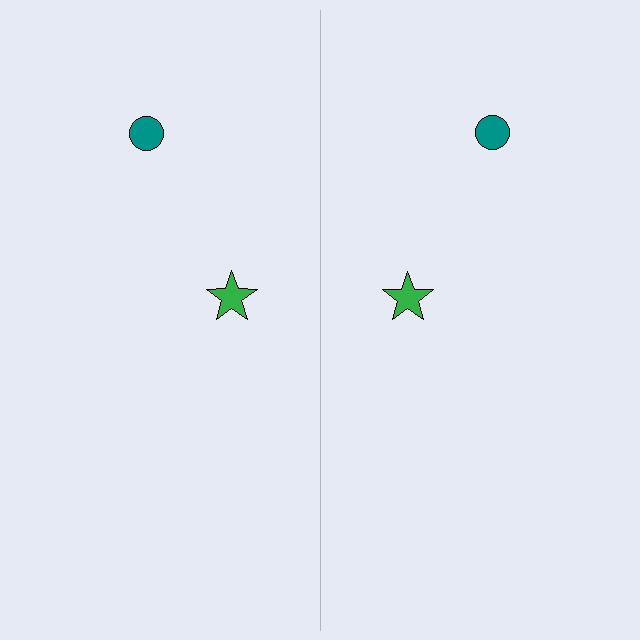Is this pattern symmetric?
Yes, this pattern has bilateral (reflection) symmetry.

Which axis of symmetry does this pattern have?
The pattern has a vertical axis of symmetry running through the center of the image.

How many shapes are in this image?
There are 4 shapes in this image.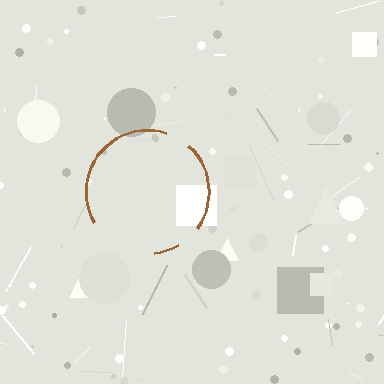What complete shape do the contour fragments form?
The contour fragments form a circle.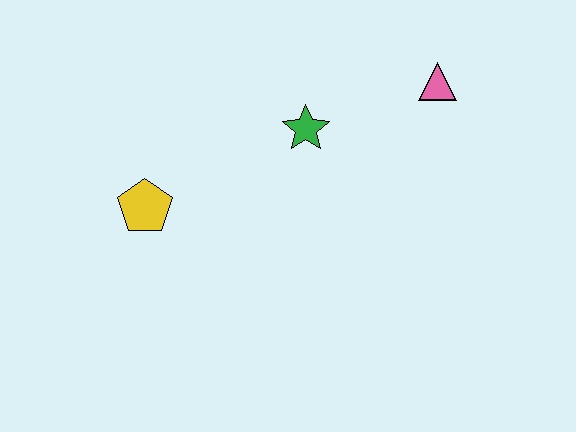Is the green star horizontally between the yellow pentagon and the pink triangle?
Yes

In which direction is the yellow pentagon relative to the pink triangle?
The yellow pentagon is to the left of the pink triangle.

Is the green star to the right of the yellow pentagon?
Yes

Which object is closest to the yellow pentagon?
The green star is closest to the yellow pentagon.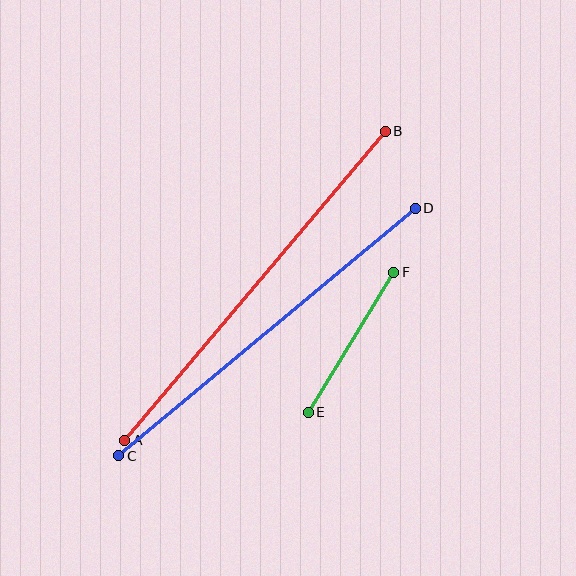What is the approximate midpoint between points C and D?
The midpoint is at approximately (267, 332) pixels.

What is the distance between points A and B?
The distance is approximately 404 pixels.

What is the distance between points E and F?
The distance is approximately 164 pixels.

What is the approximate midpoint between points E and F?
The midpoint is at approximately (351, 342) pixels.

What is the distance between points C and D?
The distance is approximately 386 pixels.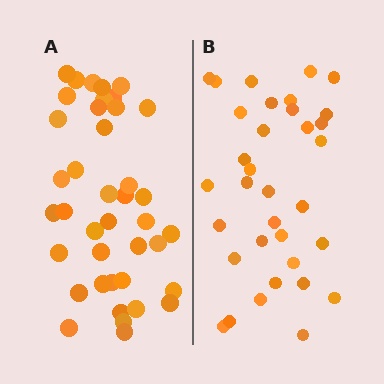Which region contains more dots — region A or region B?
Region A (the left region) has more dots.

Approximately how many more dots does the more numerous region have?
Region A has about 6 more dots than region B.